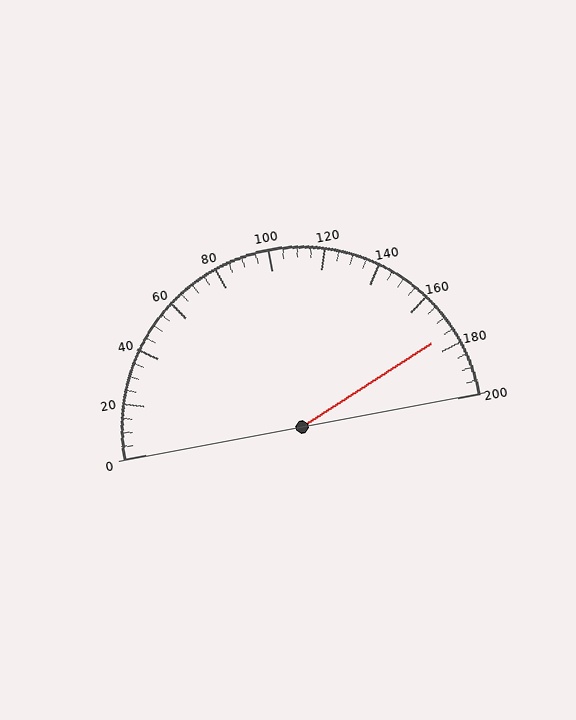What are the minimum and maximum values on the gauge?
The gauge ranges from 0 to 200.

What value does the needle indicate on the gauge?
The needle indicates approximately 175.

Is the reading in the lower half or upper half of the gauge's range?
The reading is in the upper half of the range (0 to 200).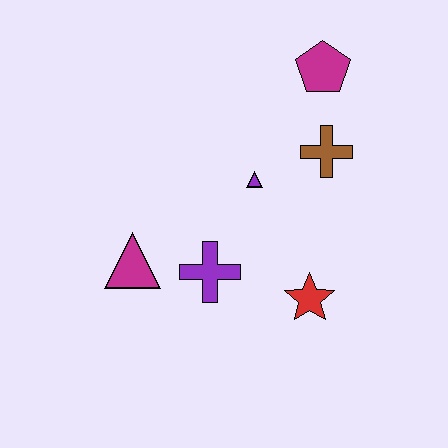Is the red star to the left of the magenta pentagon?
Yes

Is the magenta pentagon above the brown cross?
Yes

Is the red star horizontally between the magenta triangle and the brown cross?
Yes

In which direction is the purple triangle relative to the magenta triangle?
The purple triangle is to the right of the magenta triangle.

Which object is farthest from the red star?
The magenta pentagon is farthest from the red star.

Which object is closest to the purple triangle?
The brown cross is closest to the purple triangle.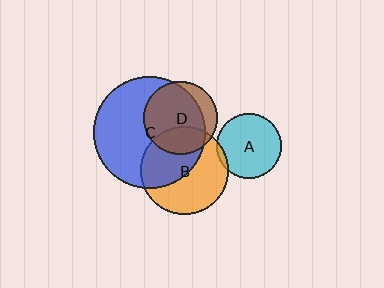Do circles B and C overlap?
Yes.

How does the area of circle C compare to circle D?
Approximately 2.3 times.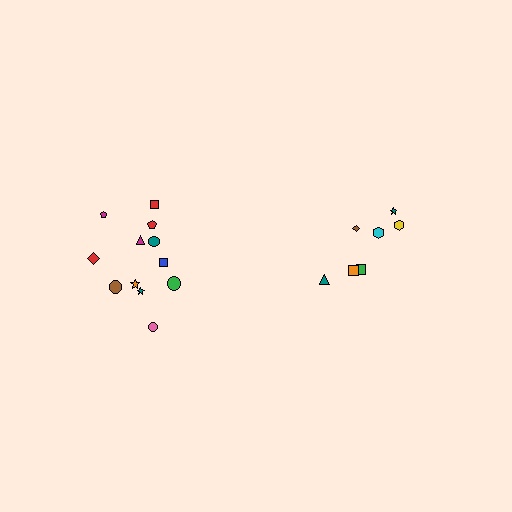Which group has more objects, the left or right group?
The left group.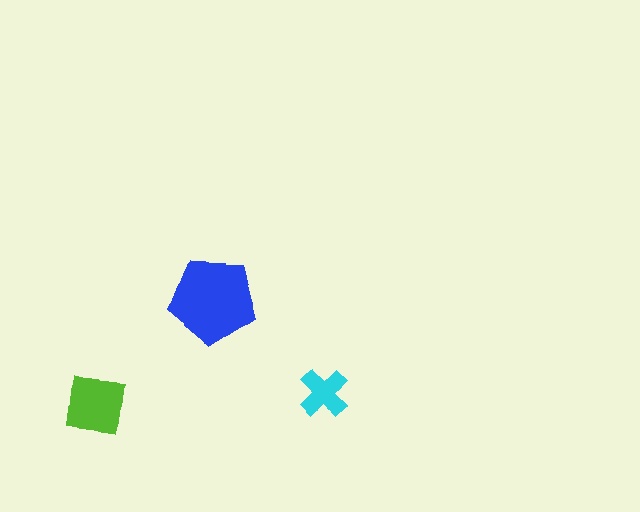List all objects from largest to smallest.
The blue pentagon, the lime square, the cyan cross.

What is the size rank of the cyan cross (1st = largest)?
3rd.